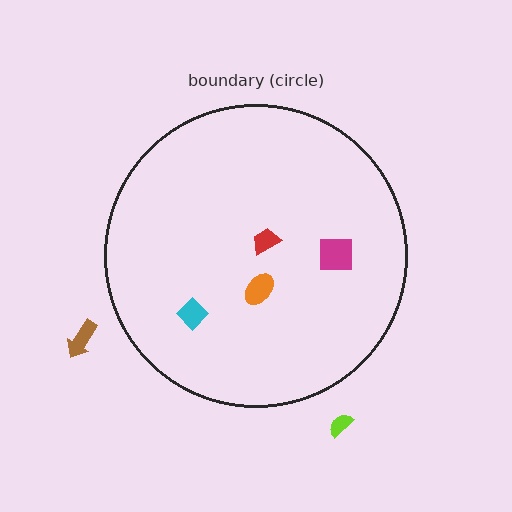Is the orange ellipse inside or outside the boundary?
Inside.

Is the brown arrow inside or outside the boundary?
Outside.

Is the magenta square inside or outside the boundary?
Inside.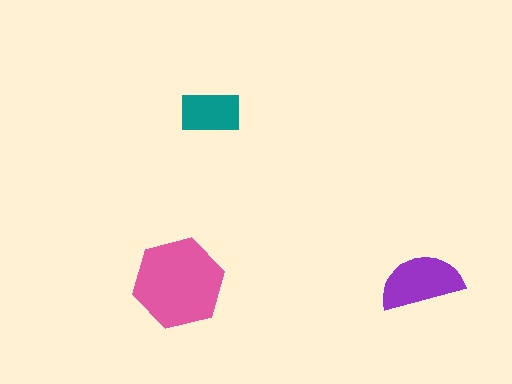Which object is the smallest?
The teal rectangle.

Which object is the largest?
The pink hexagon.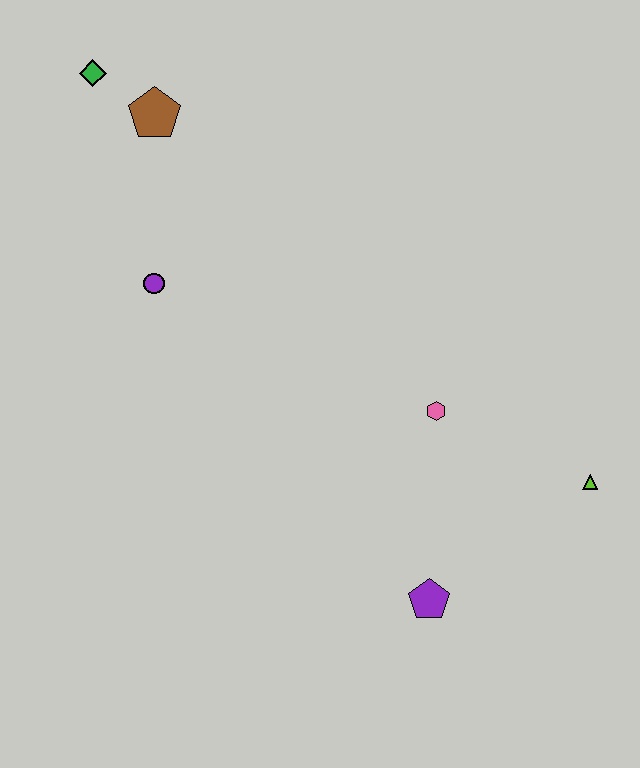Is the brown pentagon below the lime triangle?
No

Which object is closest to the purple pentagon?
The pink hexagon is closest to the purple pentagon.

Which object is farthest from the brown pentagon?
The lime triangle is farthest from the brown pentagon.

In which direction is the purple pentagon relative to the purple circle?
The purple pentagon is below the purple circle.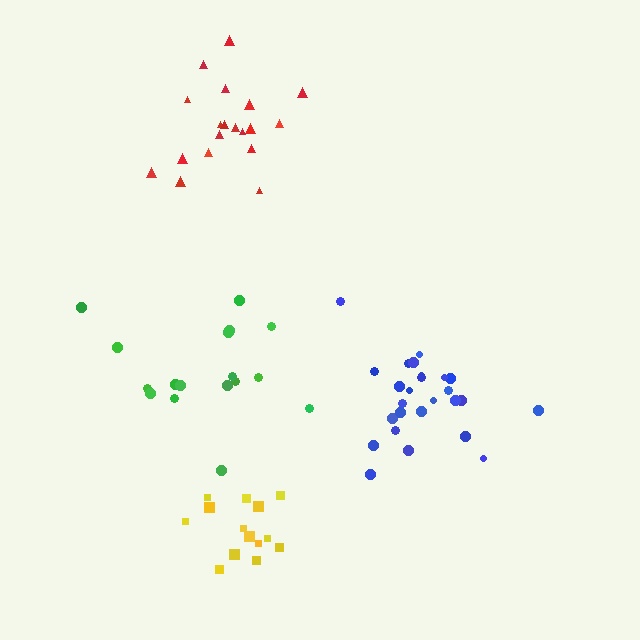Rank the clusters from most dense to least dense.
yellow, blue, green, red.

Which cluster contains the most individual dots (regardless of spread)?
Blue (26).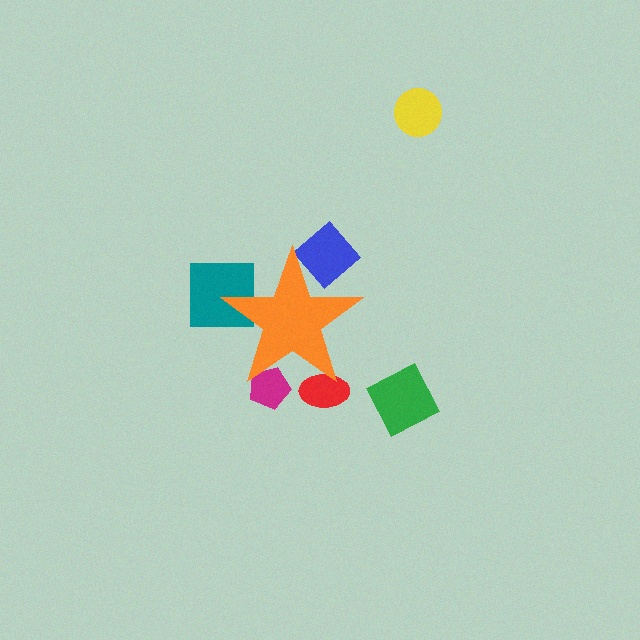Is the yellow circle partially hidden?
No, the yellow circle is fully visible.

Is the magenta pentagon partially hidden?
Yes, the magenta pentagon is partially hidden behind the orange star.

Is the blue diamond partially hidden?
Yes, the blue diamond is partially hidden behind the orange star.